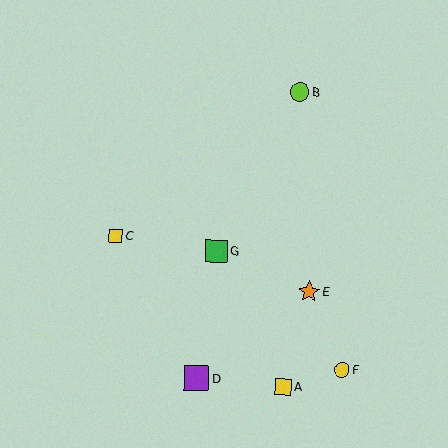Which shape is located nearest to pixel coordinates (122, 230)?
The yellow square (labeled C) at (116, 236) is nearest to that location.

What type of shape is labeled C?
Shape C is a yellow square.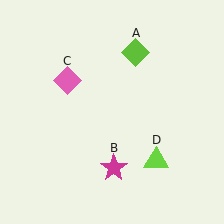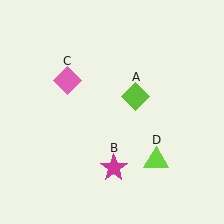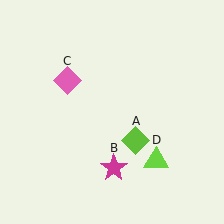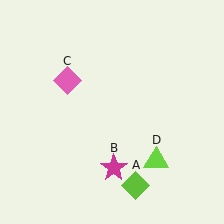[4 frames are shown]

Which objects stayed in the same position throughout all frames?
Magenta star (object B) and pink diamond (object C) and lime triangle (object D) remained stationary.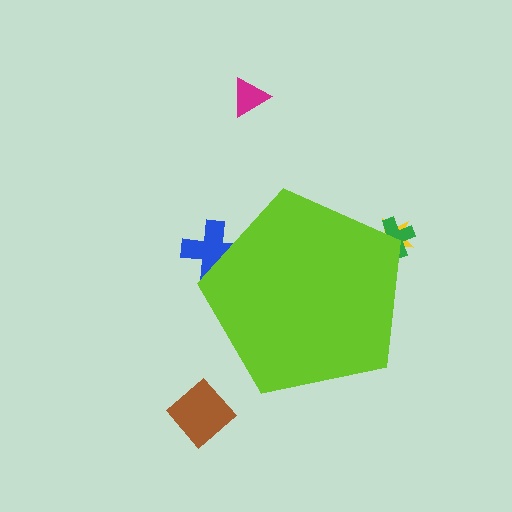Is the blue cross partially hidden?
Yes, the blue cross is partially hidden behind the lime pentagon.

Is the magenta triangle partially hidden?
No, the magenta triangle is fully visible.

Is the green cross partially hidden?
Yes, the green cross is partially hidden behind the lime pentagon.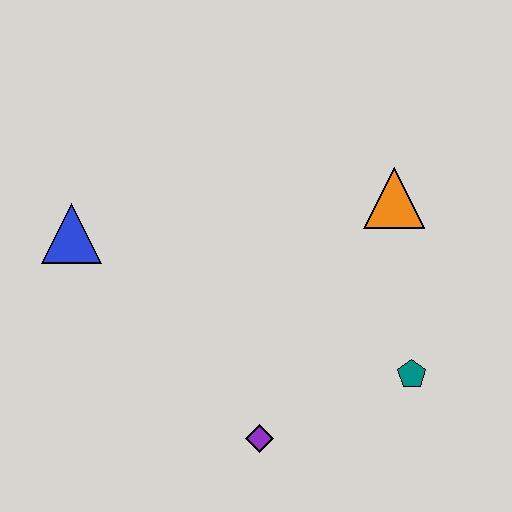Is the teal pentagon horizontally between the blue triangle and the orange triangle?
No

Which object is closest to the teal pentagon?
The purple diamond is closest to the teal pentagon.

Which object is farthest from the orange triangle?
The blue triangle is farthest from the orange triangle.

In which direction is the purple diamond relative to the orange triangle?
The purple diamond is below the orange triangle.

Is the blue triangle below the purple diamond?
No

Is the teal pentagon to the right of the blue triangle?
Yes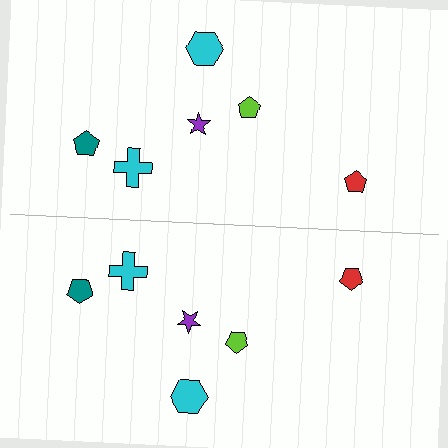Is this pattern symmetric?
Yes, this pattern has bilateral (reflection) symmetry.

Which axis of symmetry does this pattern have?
The pattern has a horizontal axis of symmetry running through the center of the image.